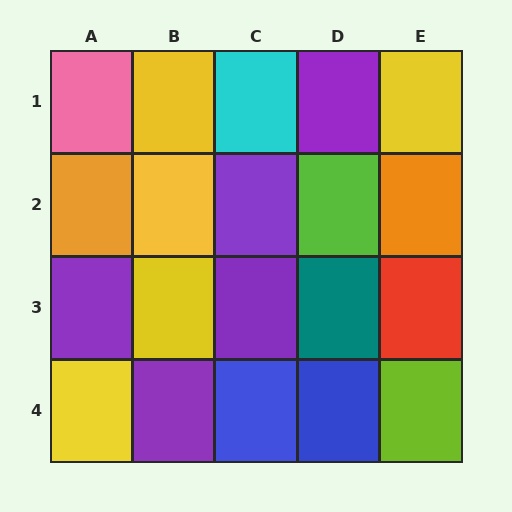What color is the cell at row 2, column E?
Orange.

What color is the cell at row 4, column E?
Lime.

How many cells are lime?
2 cells are lime.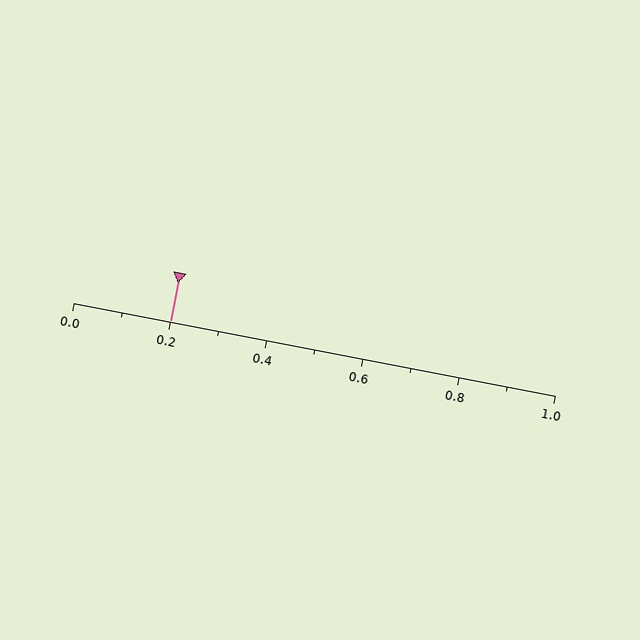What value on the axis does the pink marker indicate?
The marker indicates approximately 0.2.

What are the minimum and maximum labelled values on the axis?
The axis runs from 0.0 to 1.0.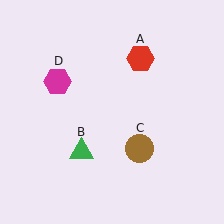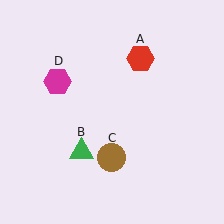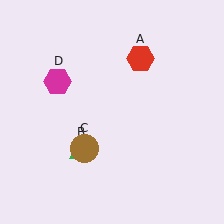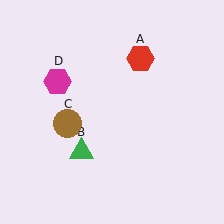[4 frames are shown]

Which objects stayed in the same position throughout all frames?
Red hexagon (object A) and green triangle (object B) and magenta hexagon (object D) remained stationary.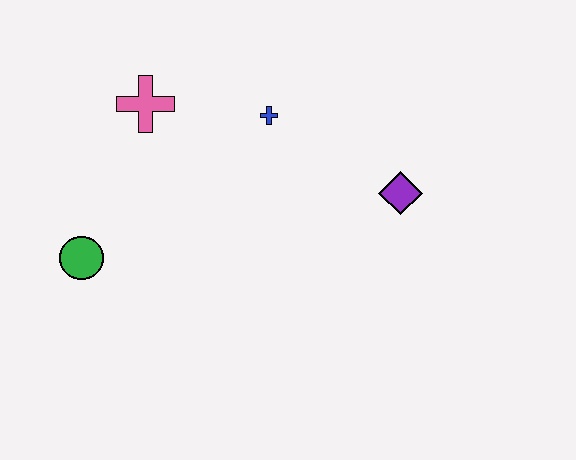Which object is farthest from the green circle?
The purple diamond is farthest from the green circle.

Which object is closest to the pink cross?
The blue cross is closest to the pink cross.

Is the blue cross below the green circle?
No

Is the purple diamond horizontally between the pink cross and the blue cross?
No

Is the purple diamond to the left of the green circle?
No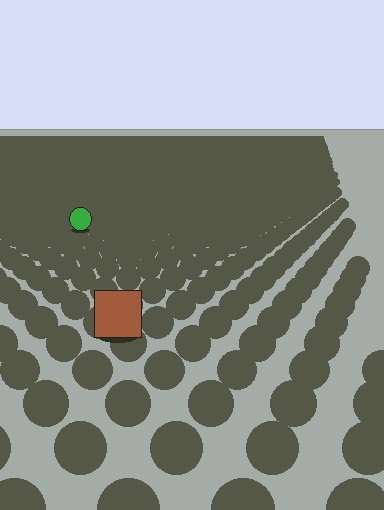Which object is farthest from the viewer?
The green circle is farthest from the viewer. It appears smaller and the ground texture around it is denser.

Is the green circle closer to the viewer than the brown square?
No. The brown square is closer — you can tell from the texture gradient: the ground texture is coarser near it.